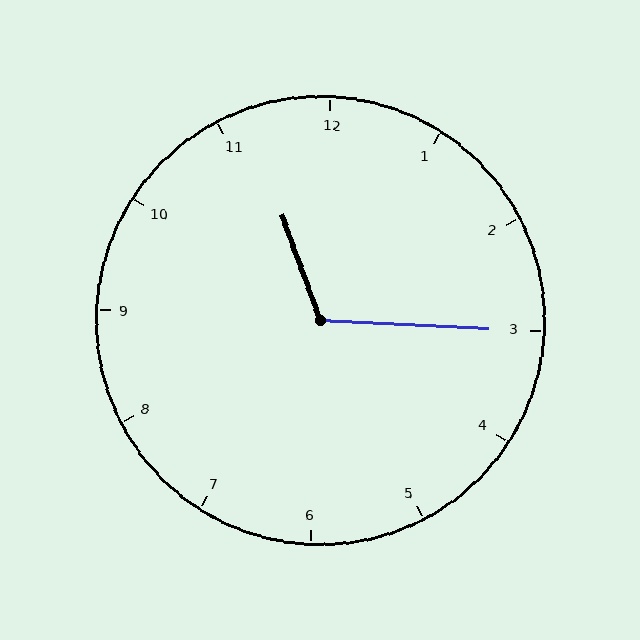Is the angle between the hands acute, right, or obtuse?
It is obtuse.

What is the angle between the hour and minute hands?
Approximately 112 degrees.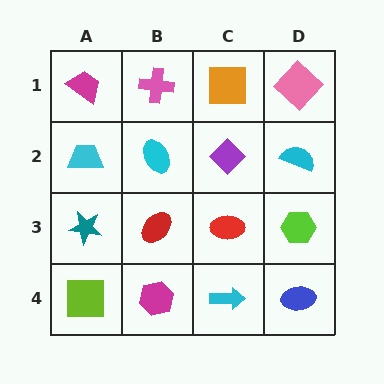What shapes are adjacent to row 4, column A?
A teal star (row 3, column A), a magenta hexagon (row 4, column B).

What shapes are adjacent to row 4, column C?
A red ellipse (row 3, column C), a magenta hexagon (row 4, column B), a blue ellipse (row 4, column D).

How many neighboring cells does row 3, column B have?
4.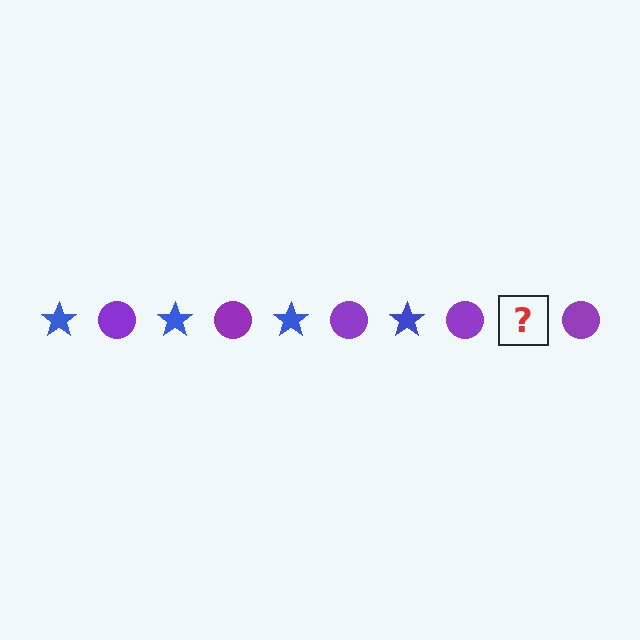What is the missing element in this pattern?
The missing element is a blue star.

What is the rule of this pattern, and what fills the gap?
The rule is that the pattern alternates between blue star and purple circle. The gap should be filled with a blue star.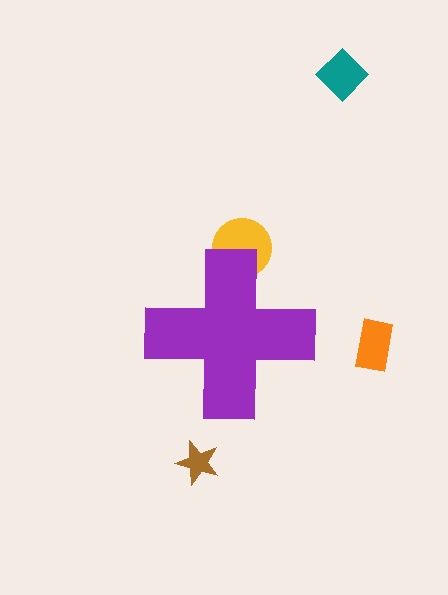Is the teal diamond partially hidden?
No, the teal diamond is fully visible.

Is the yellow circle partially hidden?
Yes, the yellow circle is partially hidden behind the purple cross.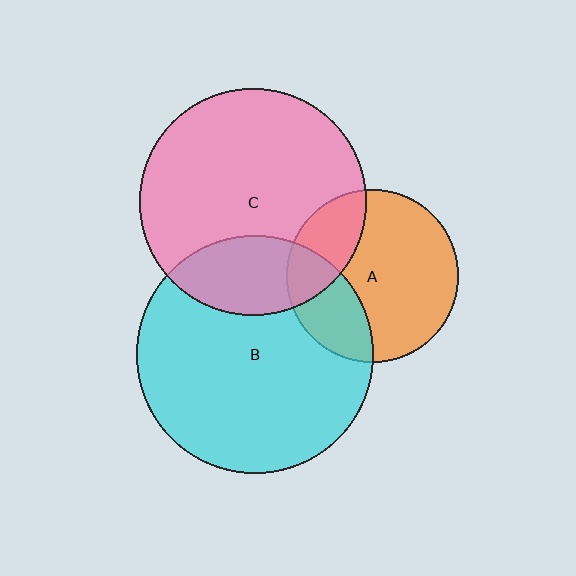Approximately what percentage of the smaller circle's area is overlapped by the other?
Approximately 25%.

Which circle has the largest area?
Circle B (cyan).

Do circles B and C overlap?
Yes.